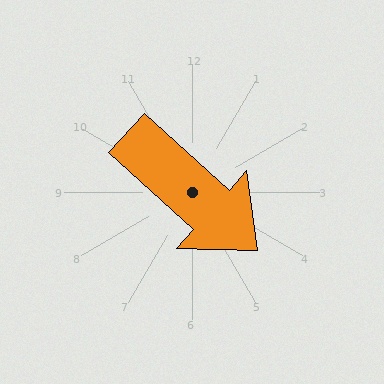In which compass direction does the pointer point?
Southeast.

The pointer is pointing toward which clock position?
Roughly 4 o'clock.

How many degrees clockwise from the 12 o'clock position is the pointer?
Approximately 132 degrees.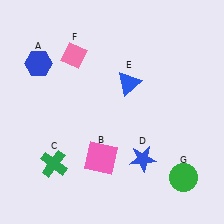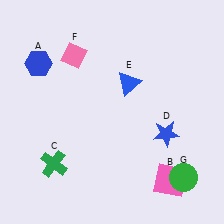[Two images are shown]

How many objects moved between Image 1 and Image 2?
2 objects moved between the two images.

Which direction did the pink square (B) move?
The pink square (B) moved right.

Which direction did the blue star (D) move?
The blue star (D) moved up.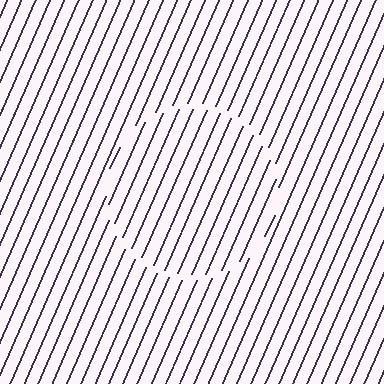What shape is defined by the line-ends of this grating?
An illusory circle. The interior of the shape contains the same grating, shifted by half a period — the contour is defined by the phase discontinuity where line-ends from the inner and outer gratings abut.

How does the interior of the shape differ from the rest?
The interior of the shape contains the same grating, shifted by half a period — the contour is defined by the phase discontinuity where line-ends from the inner and outer gratings abut.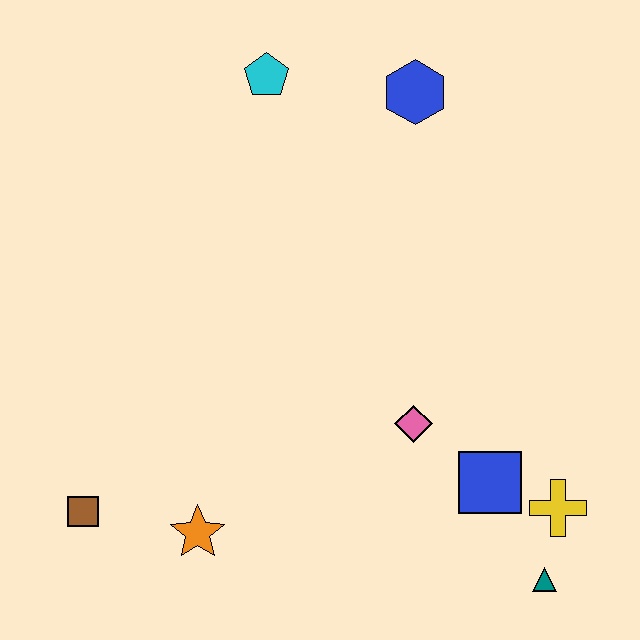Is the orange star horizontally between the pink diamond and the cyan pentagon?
No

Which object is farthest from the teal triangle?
The cyan pentagon is farthest from the teal triangle.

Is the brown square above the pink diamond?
No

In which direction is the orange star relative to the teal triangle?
The orange star is to the left of the teal triangle.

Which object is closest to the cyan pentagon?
The blue hexagon is closest to the cyan pentagon.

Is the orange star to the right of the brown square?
Yes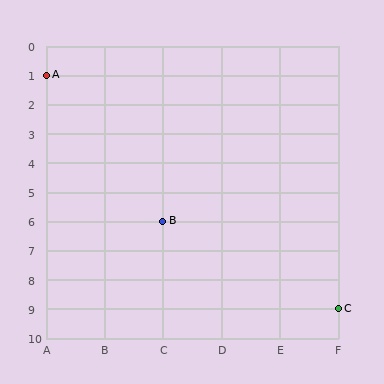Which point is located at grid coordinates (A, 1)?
Point A is at (A, 1).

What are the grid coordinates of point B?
Point B is at grid coordinates (C, 6).